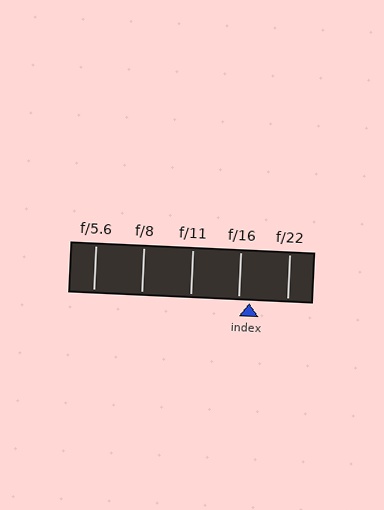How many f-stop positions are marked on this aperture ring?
There are 5 f-stop positions marked.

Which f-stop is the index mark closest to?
The index mark is closest to f/16.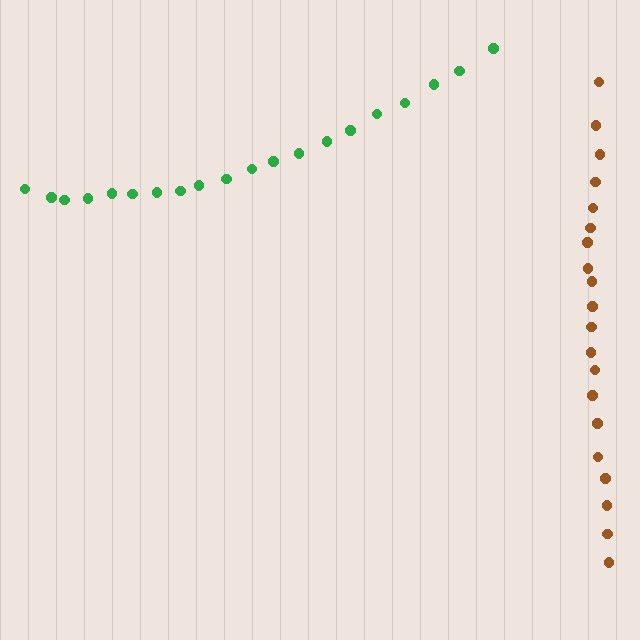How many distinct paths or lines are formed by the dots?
There are 2 distinct paths.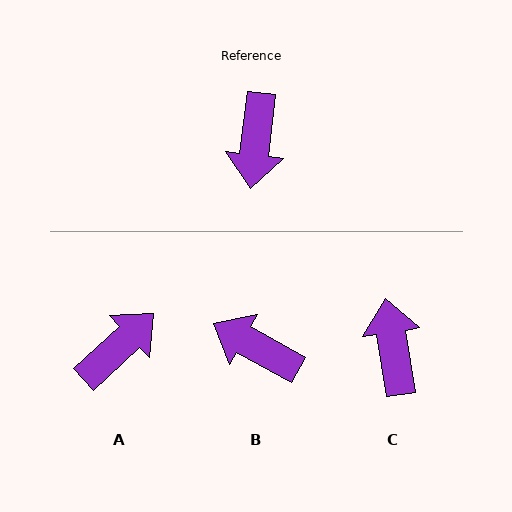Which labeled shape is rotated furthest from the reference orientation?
C, about 165 degrees away.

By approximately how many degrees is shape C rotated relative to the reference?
Approximately 165 degrees clockwise.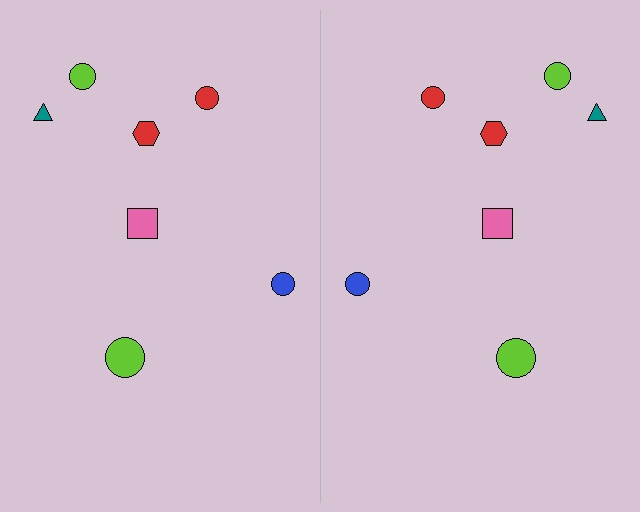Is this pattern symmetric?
Yes, this pattern has bilateral (reflection) symmetry.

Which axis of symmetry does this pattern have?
The pattern has a vertical axis of symmetry running through the center of the image.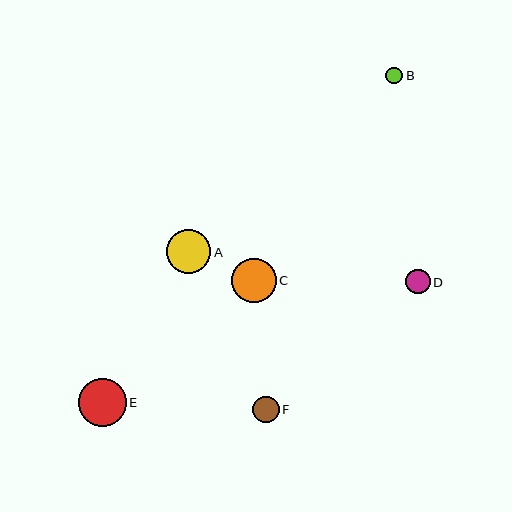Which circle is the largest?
Circle E is the largest with a size of approximately 48 pixels.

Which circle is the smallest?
Circle B is the smallest with a size of approximately 17 pixels.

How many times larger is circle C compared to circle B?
Circle C is approximately 2.6 times the size of circle B.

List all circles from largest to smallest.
From largest to smallest: E, C, A, F, D, B.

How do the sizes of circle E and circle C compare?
Circle E and circle C are approximately the same size.